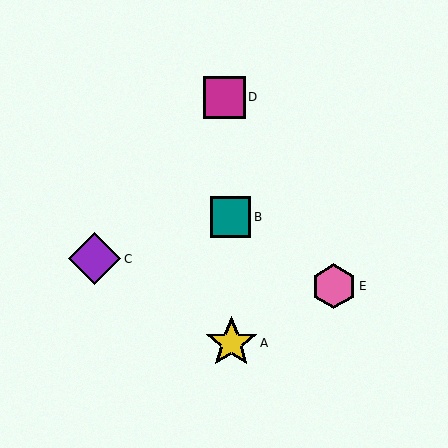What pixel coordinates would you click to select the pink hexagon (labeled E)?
Click at (334, 286) to select the pink hexagon E.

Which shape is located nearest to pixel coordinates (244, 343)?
The yellow star (labeled A) at (231, 343) is nearest to that location.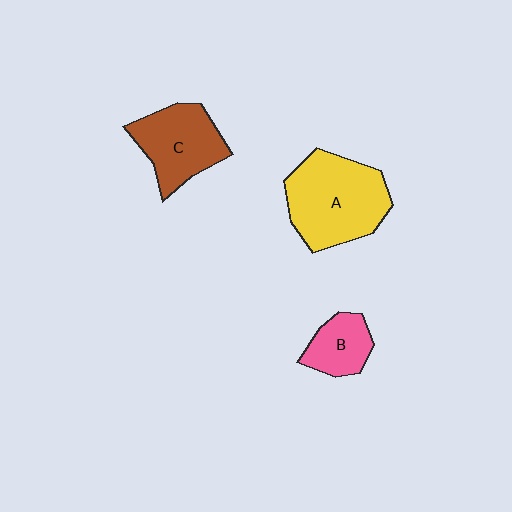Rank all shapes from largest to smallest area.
From largest to smallest: A (yellow), C (brown), B (pink).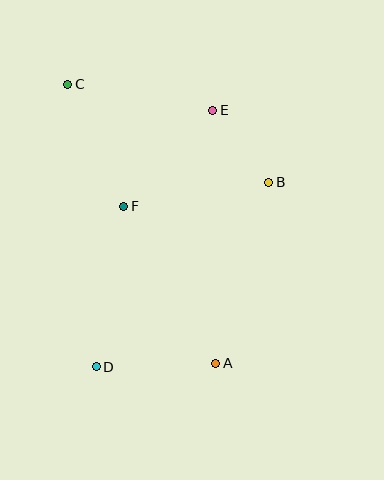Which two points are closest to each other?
Points B and E are closest to each other.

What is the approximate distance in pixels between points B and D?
The distance between B and D is approximately 252 pixels.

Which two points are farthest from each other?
Points A and C are farthest from each other.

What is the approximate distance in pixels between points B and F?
The distance between B and F is approximately 147 pixels.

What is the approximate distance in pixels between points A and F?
The distance between A and F is approximately 182 pixels.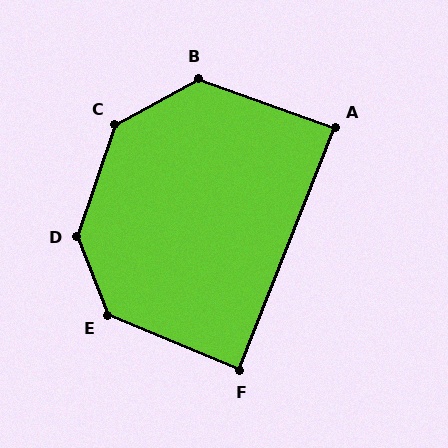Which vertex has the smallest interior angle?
A, at approximately 88 degrees.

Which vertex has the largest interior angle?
D, at approximately 140 degrees.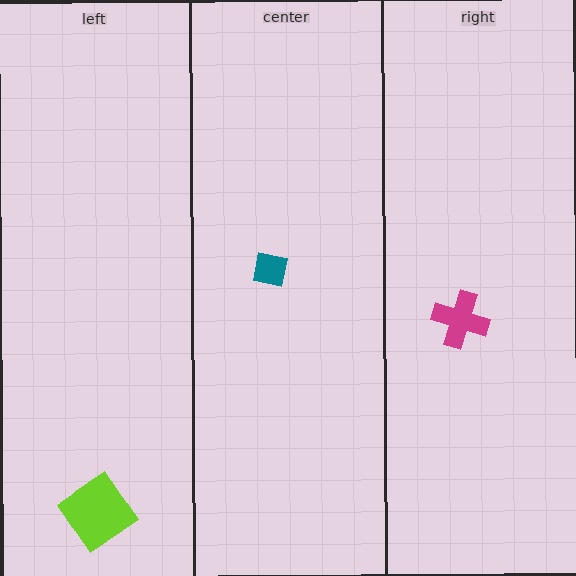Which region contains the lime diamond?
The left region.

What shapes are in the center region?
The teal square.